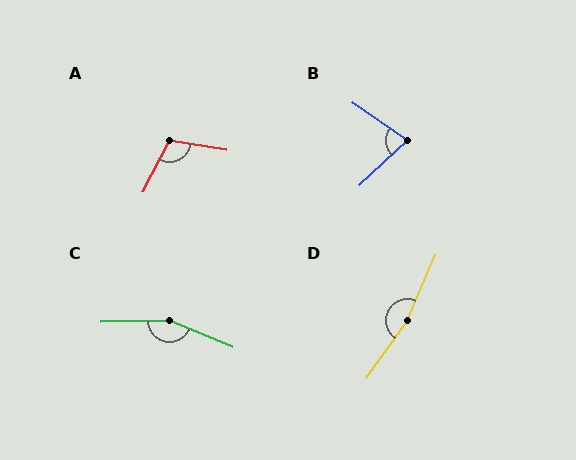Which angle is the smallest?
B, at approximately 77 degrees.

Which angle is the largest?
D, at approximately 168 degrees.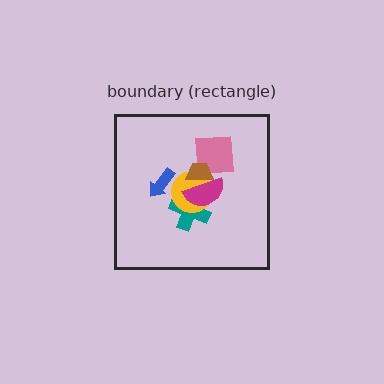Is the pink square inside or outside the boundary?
Inside.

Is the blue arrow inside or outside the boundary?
Inside.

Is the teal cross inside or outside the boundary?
Inside.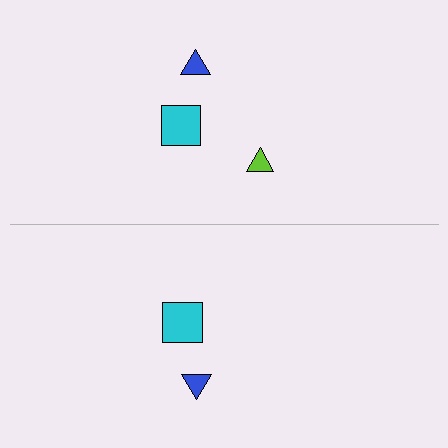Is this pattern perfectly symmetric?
No, the pattern is not perfectly symmetric. A lime triangle is missing from the bottom side.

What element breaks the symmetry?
A lime triangle is missing from the bottom side.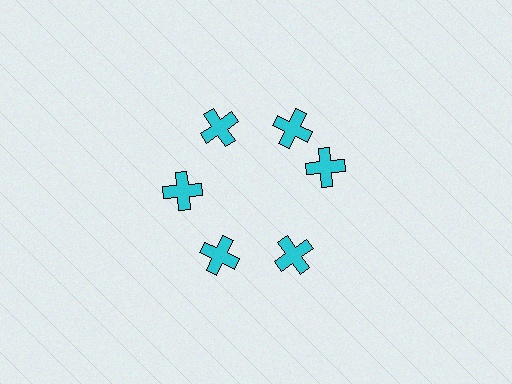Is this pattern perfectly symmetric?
No. The 6 cyan crosses are arranged in a ring, but one element near the 3 o'clock position is rotated out of alignment along the ring, breaking the 6-fold rotational symmetry.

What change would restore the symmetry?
The symmetry would be restored by rotating it back into even spacing with its neighbors so that all 6 crosses sit at equal angles and equal distance from the center.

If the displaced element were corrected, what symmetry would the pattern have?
It would have 6-fold rotational symmetry — the pattern would map onto itself every 60 degrees.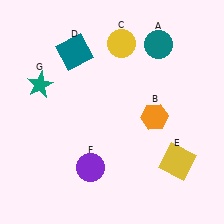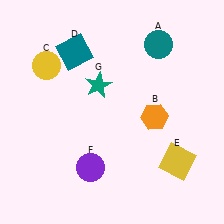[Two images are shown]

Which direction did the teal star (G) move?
The teal star (G) moved right.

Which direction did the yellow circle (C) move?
The yellow circle (C) moved left.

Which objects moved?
The objects that moved are: the yellow circle (C), the teal star (G).